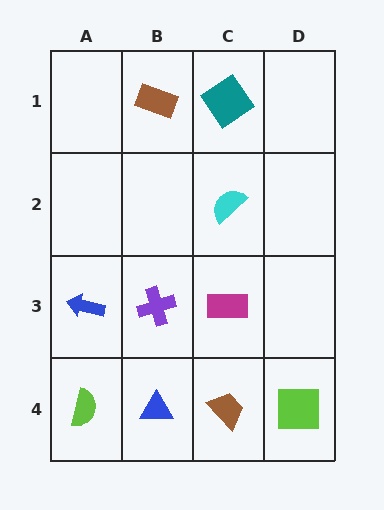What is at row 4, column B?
A blue triangle.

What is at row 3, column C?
A magenta rectangle.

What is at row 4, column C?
A brown trapezoid.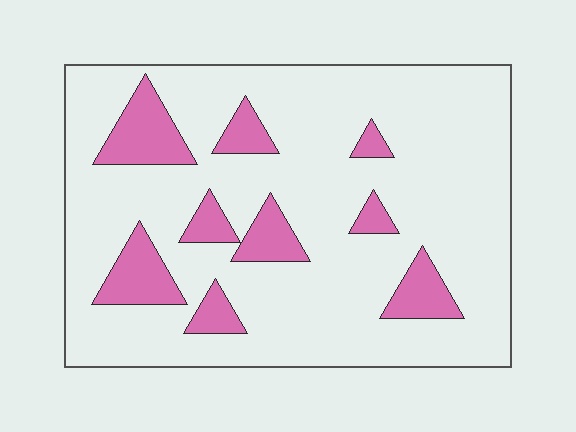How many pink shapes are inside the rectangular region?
9.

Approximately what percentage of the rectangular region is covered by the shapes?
Approximately 15%.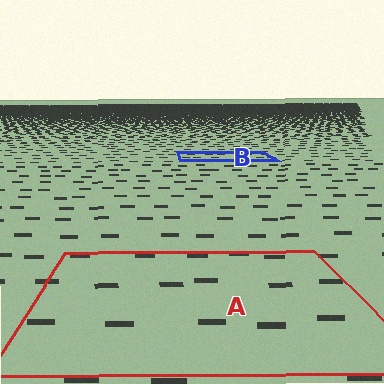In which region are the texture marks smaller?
The texture marks are smaller in region B, because it is farther away.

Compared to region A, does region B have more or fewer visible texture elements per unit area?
Region B has more texture elements per unit area — they are packed more densely because it is farther away.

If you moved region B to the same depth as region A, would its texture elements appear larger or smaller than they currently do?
They would appear larger. At a closer depth, the same texture elements are projected at a bigger on-screen size.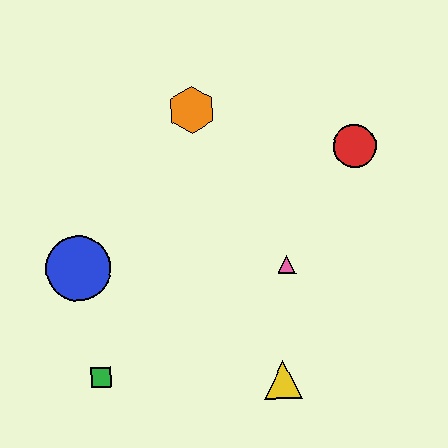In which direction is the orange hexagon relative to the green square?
The orange hexagon is above the green square.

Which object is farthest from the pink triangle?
The green square is farthest from the pink triangle.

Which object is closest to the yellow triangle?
The pink triangle is closest to the yellow triangle.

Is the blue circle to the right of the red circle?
No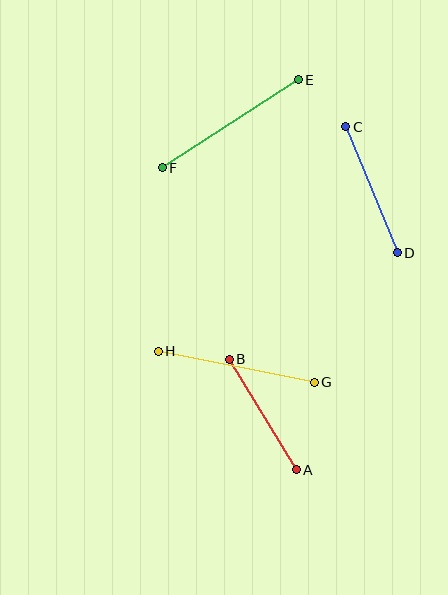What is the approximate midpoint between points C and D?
The midpoint is at approximately (371, 190) pixels.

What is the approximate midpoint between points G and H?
The midpoint is at approximately (236, 367) pixels.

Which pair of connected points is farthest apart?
Points E and F are farthest apart.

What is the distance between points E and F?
The distance is approximately 162 pixels.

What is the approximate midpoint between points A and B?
The midpoint is at approximately (263, 414) pixels.